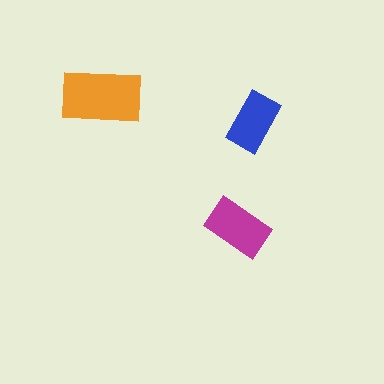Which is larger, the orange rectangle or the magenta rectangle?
The orange one.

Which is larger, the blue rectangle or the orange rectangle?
The orange one.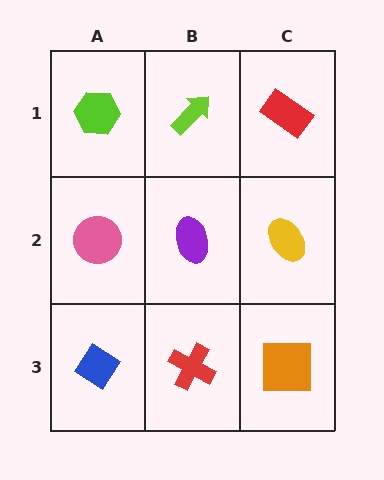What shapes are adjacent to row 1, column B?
A purple ellipse (row 2, column B), a lime hexagon (row 1, column A), a red rectangle (row 1, column C).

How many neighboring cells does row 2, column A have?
3.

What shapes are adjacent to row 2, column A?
A lime hexagon (row 1, column A), a blue diamond (row 3, column A), a purple ellipse (row 2, column B).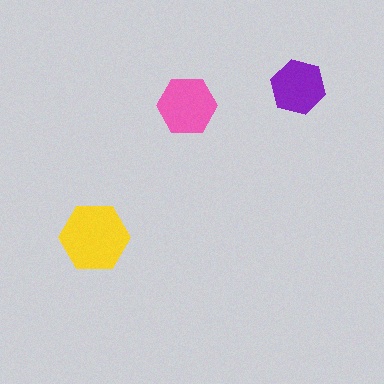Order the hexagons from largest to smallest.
the yellow one, the pink one, the purple one.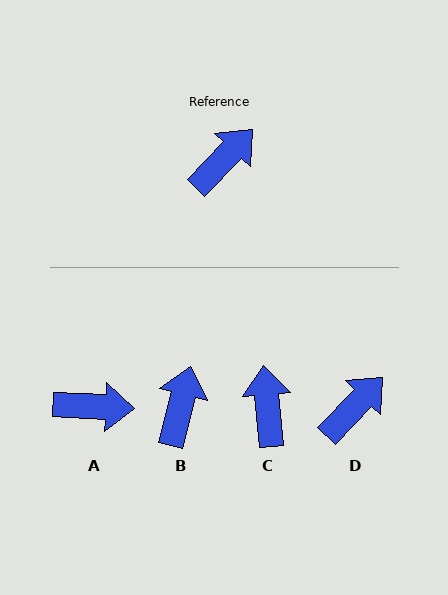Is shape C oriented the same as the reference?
No, it is off by about 49 degrees.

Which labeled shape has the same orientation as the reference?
D.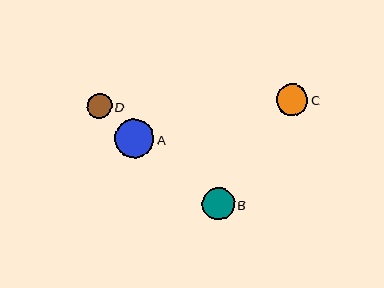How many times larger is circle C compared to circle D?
Circle C is approximately 1.3 times the size of circle D.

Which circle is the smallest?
Circle D is the smallest with a size of approximately 25 pixels.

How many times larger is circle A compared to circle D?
Circle A is approximately 1.6 times the size of circle D.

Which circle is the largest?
Circle A is the largest with a size of approximately 39 pixels.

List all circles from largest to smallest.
From largest to smallest: A, B, C, D.